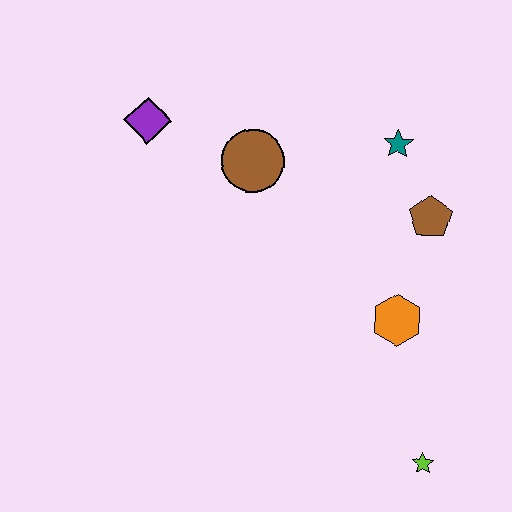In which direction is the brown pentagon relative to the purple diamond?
The brown pentagon is to the right of the purple diamond.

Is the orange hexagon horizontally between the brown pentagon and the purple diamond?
Yes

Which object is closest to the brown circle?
The purple diamond is closest to the brown circle.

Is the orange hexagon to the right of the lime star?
No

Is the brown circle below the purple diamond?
Yes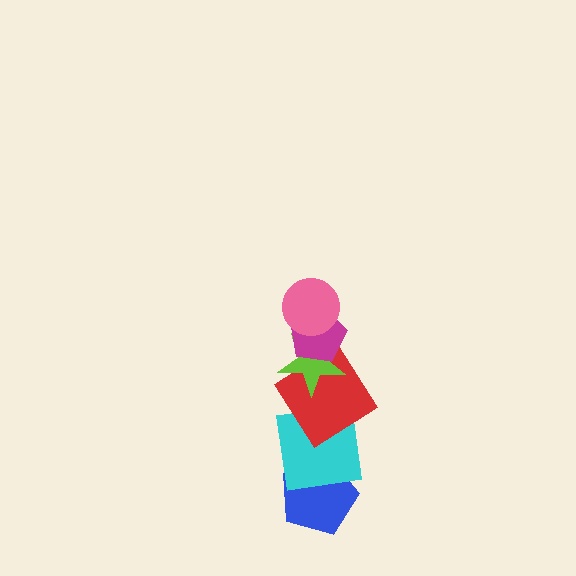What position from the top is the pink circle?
The pink circle is 1st from the top.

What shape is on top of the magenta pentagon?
The pink circle is on top of the magenta pentagon.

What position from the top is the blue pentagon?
The blue pentagon is 6th from the top.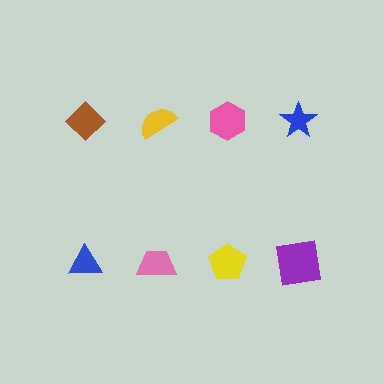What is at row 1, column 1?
A brown diamond.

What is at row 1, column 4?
A blue star.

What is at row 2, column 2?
A pink trapezoid.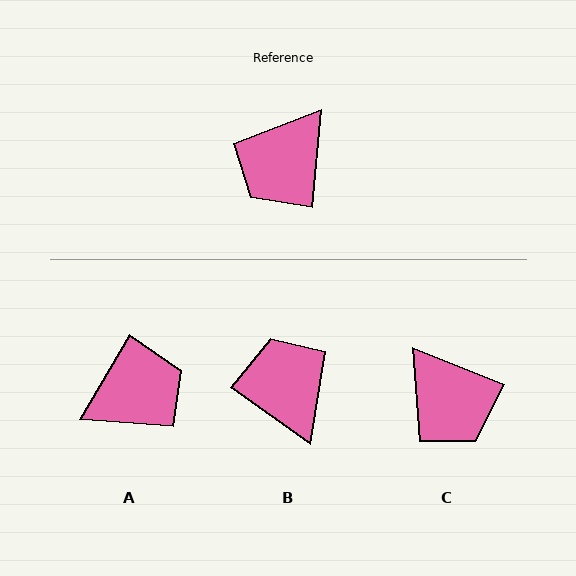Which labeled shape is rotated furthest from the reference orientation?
A, about 155 degrees away.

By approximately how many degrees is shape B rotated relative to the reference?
Approximately 120 degrees clockwise.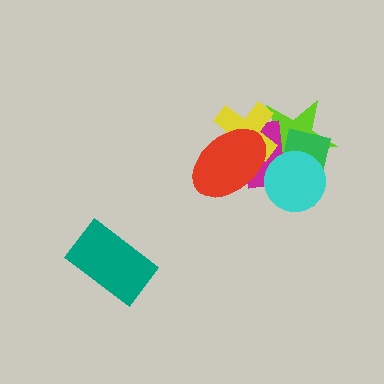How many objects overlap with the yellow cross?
3 objects overlap with the yellow cross.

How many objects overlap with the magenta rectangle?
5 objects overlap with the magenta rectangle.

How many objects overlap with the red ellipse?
3 objects overlap with the red ellipse.